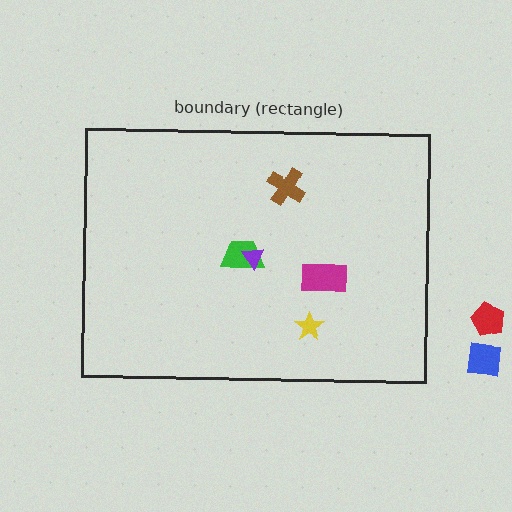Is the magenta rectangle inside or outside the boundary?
Inside.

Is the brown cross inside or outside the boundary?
Inside.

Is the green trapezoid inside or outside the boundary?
Inside.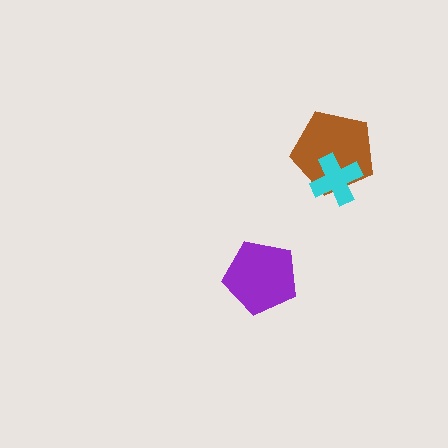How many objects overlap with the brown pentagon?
1 object overlaps with the brown pentagon.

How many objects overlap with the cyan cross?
1 object overlaps with the cyan cross.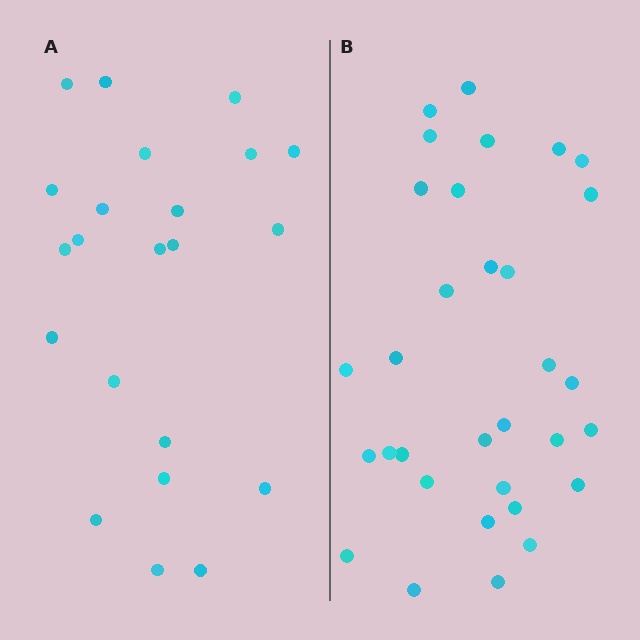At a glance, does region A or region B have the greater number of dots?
Region B (the right region) has more dots.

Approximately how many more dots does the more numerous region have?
Region B has roughly 10 or so more dots than region A.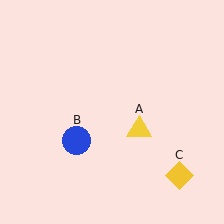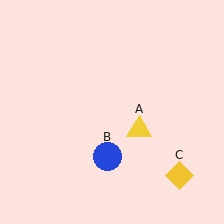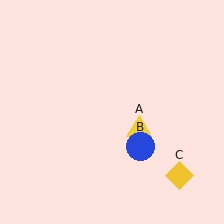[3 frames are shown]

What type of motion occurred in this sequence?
The blue circle (object B) rotated counterclockwise around the center of the scene.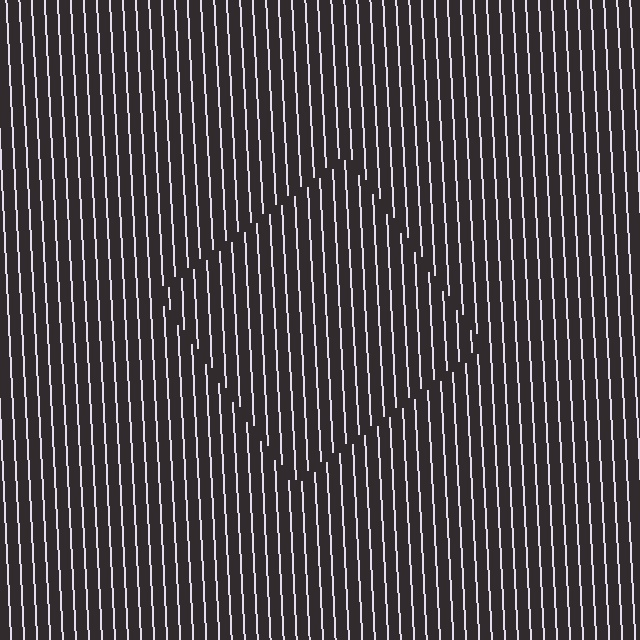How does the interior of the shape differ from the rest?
The interior of the shape contains the same grating, shifted by half a period — the contour is defined by the phase discontinuity where line-ends from the inner and outer gratings abut.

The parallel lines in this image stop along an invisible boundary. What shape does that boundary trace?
An illusory square. The interior of the shape contains the same grating, shifted by half a period — the contour is defined by the phase discontinuity where line-ends from the inner and outer gratings abut.